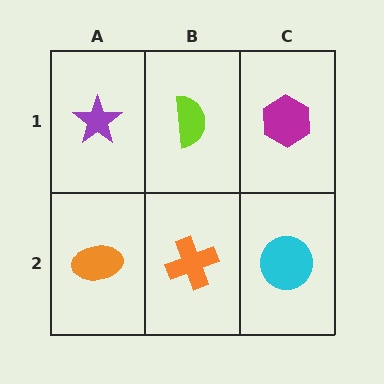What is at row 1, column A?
A purple star.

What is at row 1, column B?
A lime semicircle.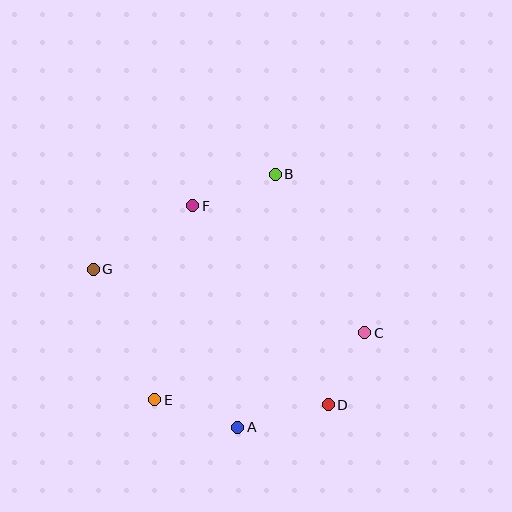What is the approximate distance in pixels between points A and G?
The distance between A and G is approximately 214 pixels.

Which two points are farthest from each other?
Points C and G are farthest from each other.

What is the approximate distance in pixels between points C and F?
The distance between C and F is approximately 214 pixels.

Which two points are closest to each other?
Points C and D are closest to each other.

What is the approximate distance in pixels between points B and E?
The distance between B and E is approximately 255 pixels.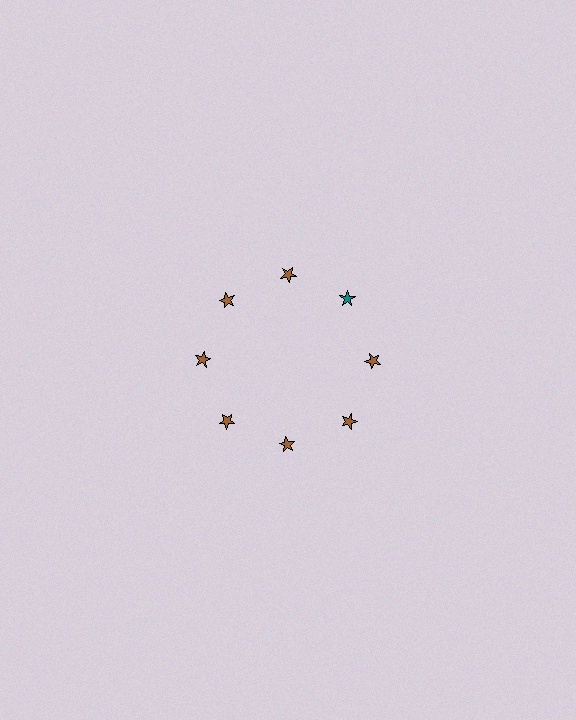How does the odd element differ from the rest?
It has a different color: teal instead of brown.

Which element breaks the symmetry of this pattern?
The teal star at roughly the 2 o'clock position breaks the symmetry. All other shapes are brown stars.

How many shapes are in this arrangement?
There are 8 shapes arranged in a ring pattern.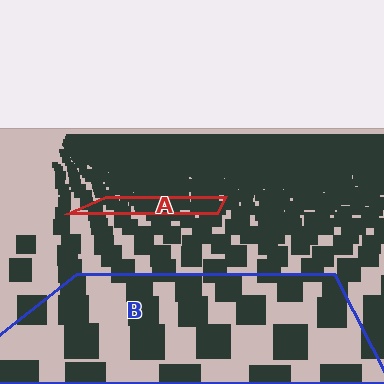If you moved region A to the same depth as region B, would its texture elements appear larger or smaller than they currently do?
They would appear larger. At a closer depth, the same texture elements are projected at a bigger on-screen size.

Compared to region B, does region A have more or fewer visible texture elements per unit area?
Region A has more texture elements per unit area — they are packed more densely because it is farther away.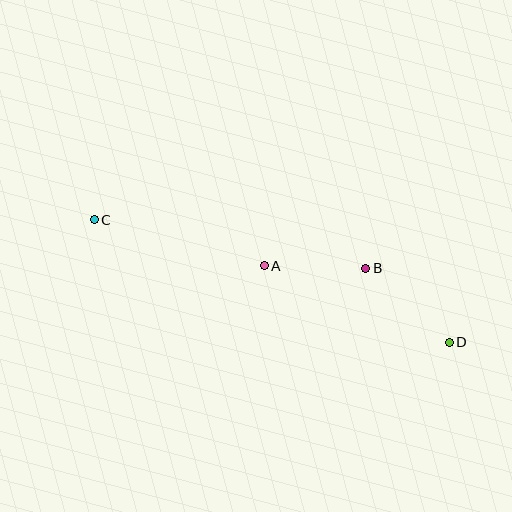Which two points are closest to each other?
Points A and B are closest to each other.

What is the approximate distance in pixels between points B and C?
The distance between B and C is approximately 276 pixels.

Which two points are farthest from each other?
Points C and D are farthest from each other.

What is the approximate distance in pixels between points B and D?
The distance between B and D is approximately 112 pixels.